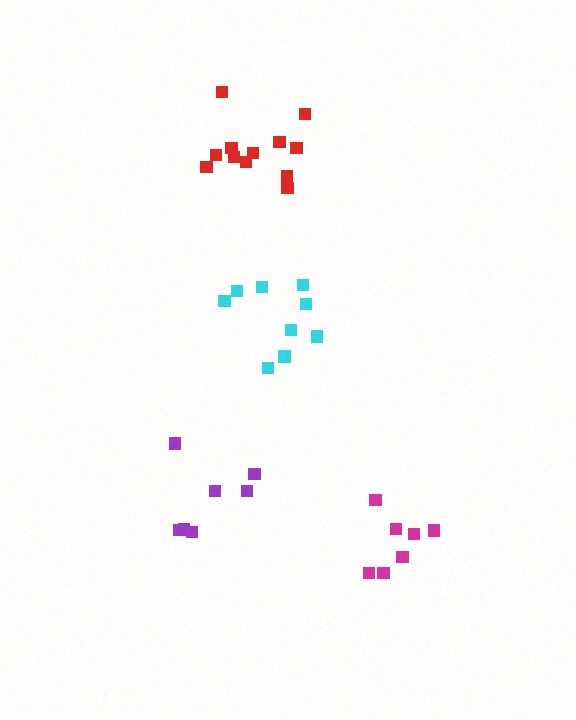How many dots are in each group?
Group 1: 7 dots, Group 2: 7 dots, Group 3: 12 dots, Group 4: 9 dots (35 total).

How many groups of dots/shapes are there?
There are 4 groups.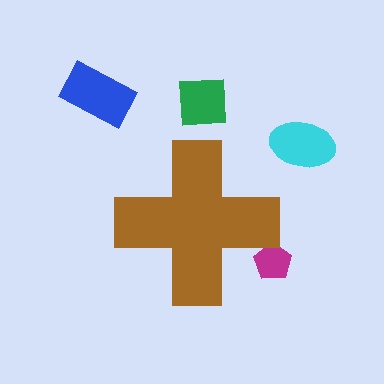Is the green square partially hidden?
No, the green square is fully visible.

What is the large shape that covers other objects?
A brown cross.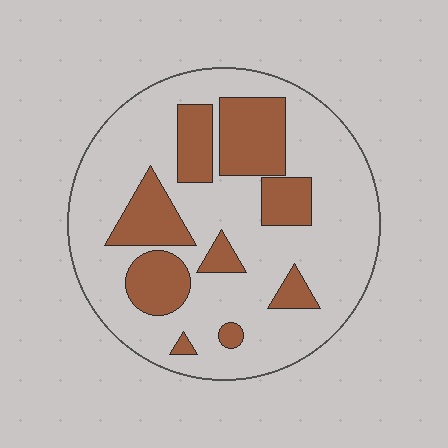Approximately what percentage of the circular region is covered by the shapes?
Approximately 25%.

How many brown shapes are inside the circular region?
9.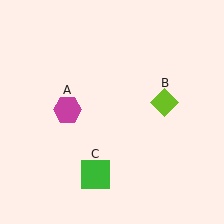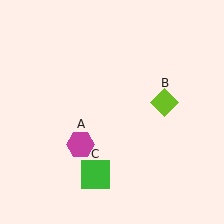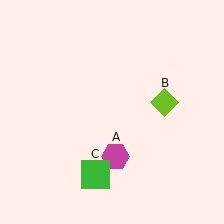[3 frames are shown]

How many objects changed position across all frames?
1 object changed position: magenta hexagon (object A).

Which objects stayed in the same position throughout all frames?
Lime diamond (object B) and green square (object C) remained stationary.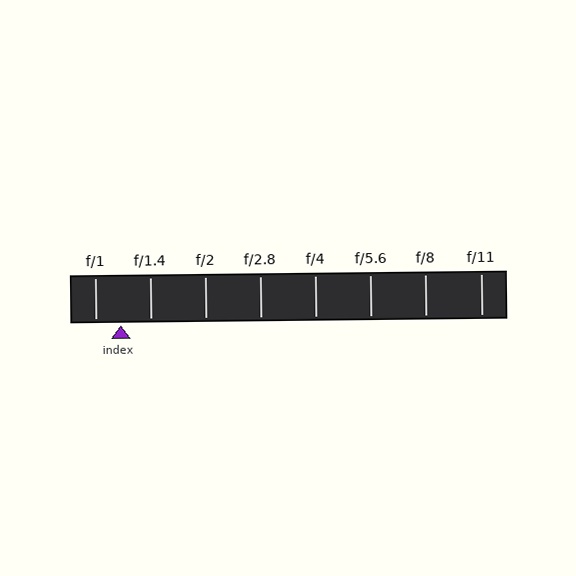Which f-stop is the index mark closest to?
The index mark is closest to f/1.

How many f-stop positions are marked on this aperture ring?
There are 8 f-stop positions marked.